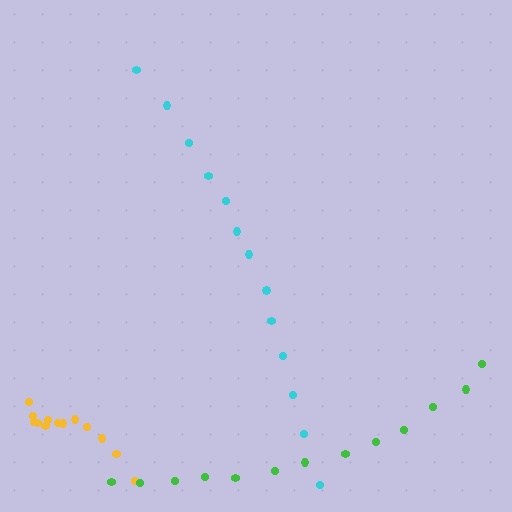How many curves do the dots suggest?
There are 3 distinct paths.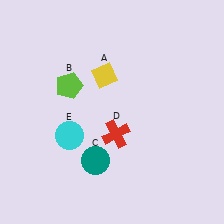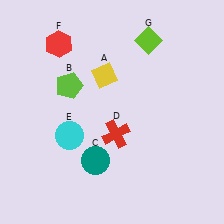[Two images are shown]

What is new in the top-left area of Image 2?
A red hexagon (F) was added in the top-left area of Image 2.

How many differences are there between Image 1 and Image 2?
There are 2 differences between the two images.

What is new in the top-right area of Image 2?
A lime diamond (G) was added in the top-right area of Image 2.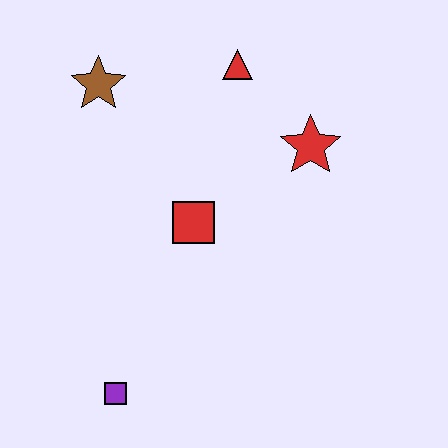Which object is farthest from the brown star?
The purple square is farthest from the brown star.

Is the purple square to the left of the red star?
Yes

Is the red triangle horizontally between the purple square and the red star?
Yes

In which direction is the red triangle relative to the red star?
The red triangle is above the red star.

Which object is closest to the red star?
The red triangle is closest to the red star.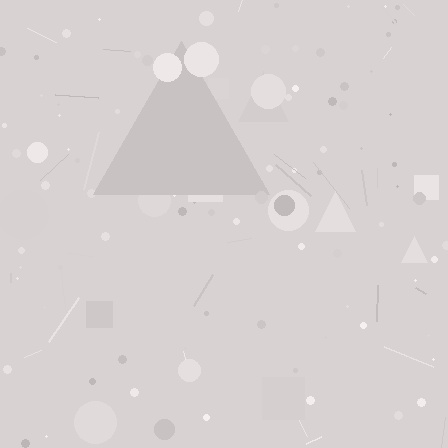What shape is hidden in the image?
A triangle is hidden in the image.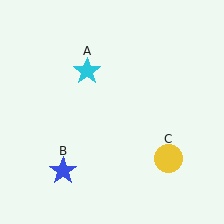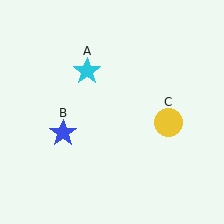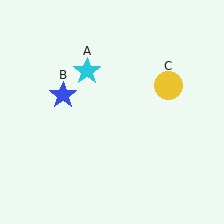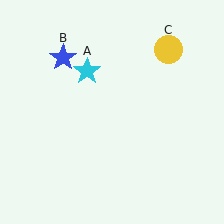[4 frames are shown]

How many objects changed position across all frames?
2 objects changed position: blue star (object B), yellow circle (object C).